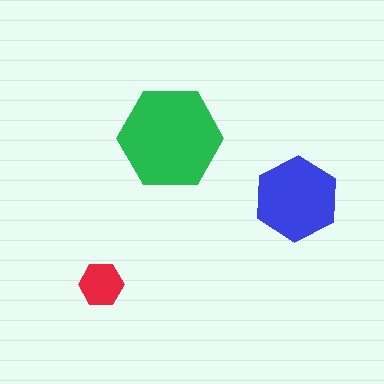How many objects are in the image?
There are 3 objects in the image.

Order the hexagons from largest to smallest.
the green one, the blue one, the red one.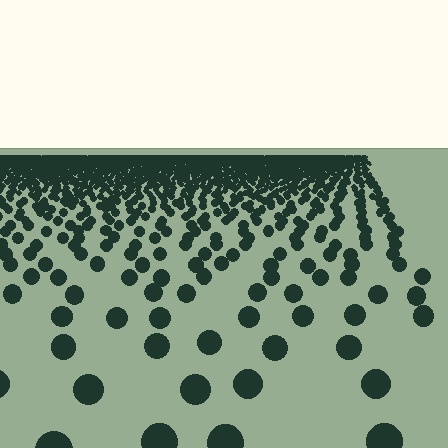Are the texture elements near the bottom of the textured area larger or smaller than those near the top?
Larger. Near the bottom, elements are closer to the viewer and appear at a bigger on-screen size.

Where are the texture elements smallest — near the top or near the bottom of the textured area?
Near the top.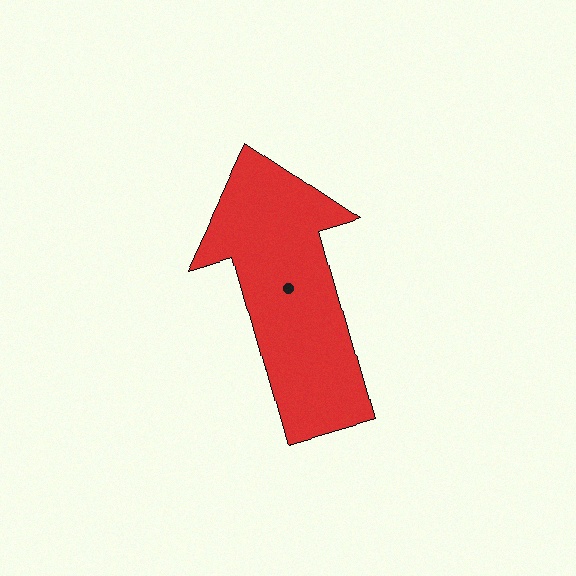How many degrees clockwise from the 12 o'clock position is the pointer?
Approximately 344 degrees.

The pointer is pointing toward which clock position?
Roughly 11 o'clock.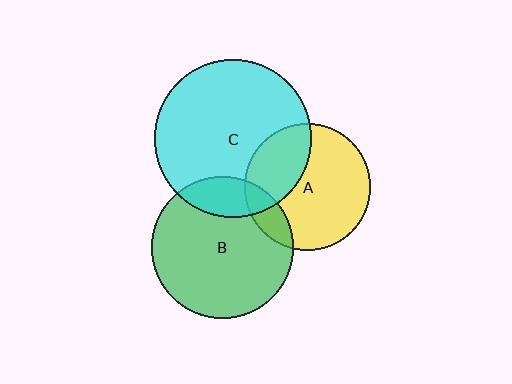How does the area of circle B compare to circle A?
Approximately 1.3 times.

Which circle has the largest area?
Circle C (cyan).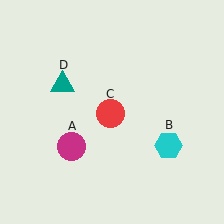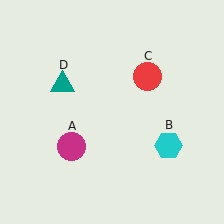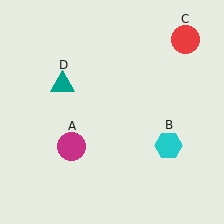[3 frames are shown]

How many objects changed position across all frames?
1 object changed position: red circle (object C).